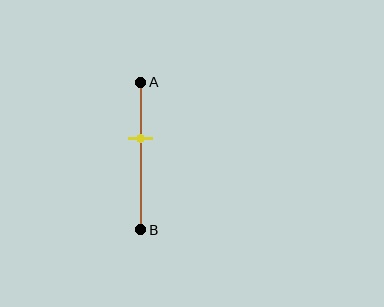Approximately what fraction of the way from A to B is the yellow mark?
The yellow mark is approximately 40% of the way from A to B.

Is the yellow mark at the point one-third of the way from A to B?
No, the mark is at about 40% from A, not at the 33% one-third point.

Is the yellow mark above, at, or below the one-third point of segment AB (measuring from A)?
The yellow mark is below the one-third point of segment AB.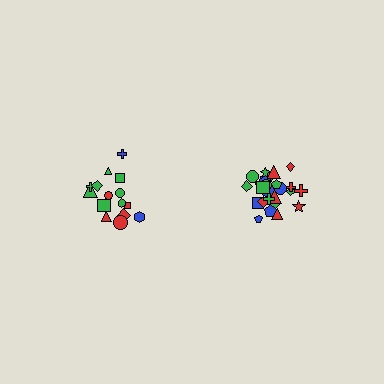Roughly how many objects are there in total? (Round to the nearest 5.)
Roughly 40 objects in total.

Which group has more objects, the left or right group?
The right group.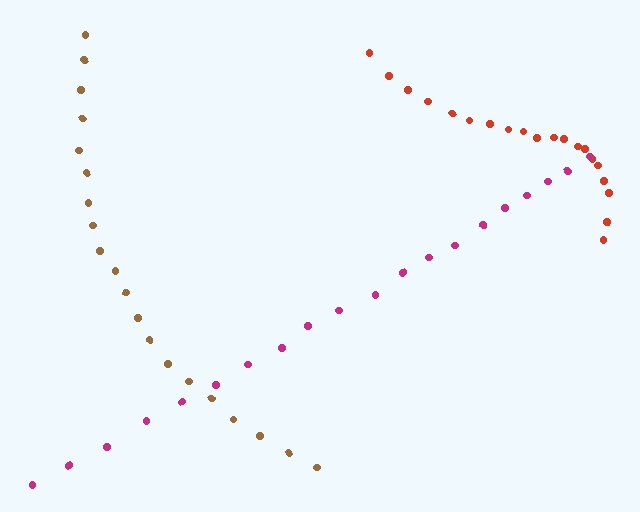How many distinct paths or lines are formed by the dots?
There are 3 distinct paths.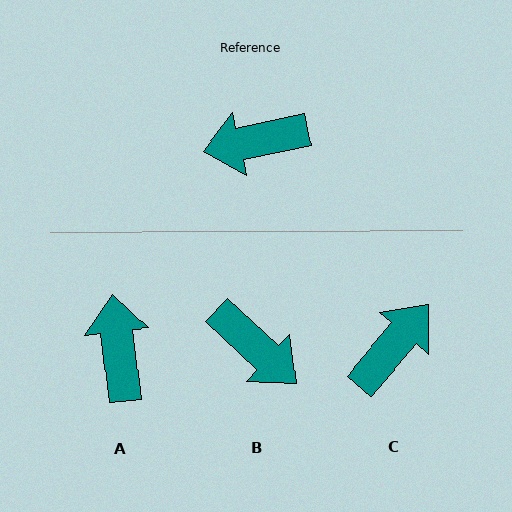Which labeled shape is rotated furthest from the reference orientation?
C, about 143 degrees away.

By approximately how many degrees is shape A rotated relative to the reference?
Approximately 96 degrees clockwise.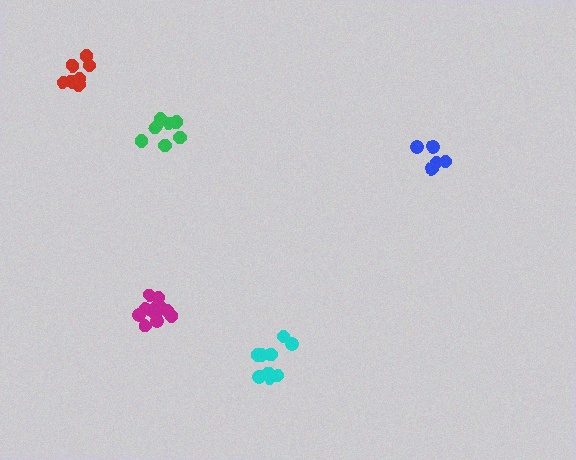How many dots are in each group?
Group 1: 7 dots, Group 2: 11 dots, Group 3: 7 dots, Group 4: 5 dots, Group 5: 9 dots (39 total).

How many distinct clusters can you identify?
There are 5 distinct clusters.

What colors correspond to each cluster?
The clusters are colored: green, magenta, red, blue, cyan.